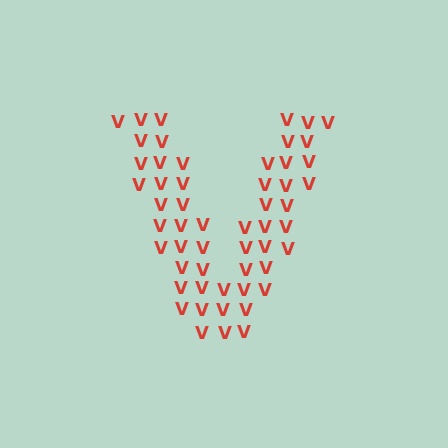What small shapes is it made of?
It is made of small letter V's.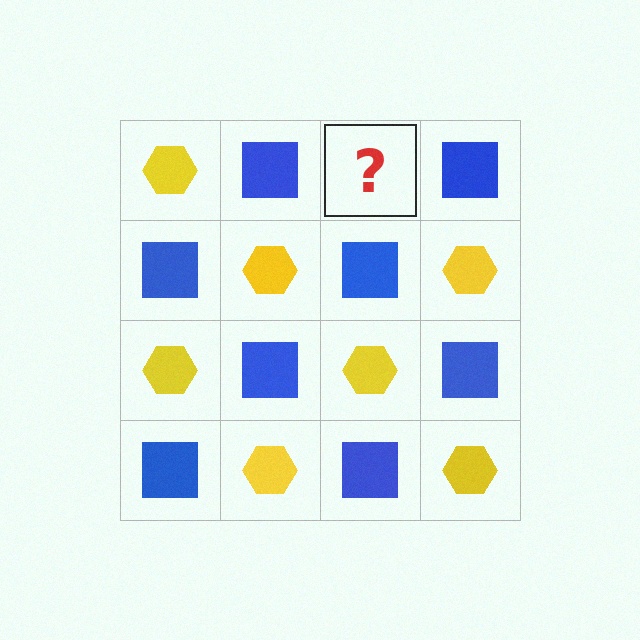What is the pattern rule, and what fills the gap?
The rule is that it alternates yellow hexagon and blue square in a checkerboard pattern. The gap should be filled with a yellow hexagon.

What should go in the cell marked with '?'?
The missing cell should contain a yellow hexagon.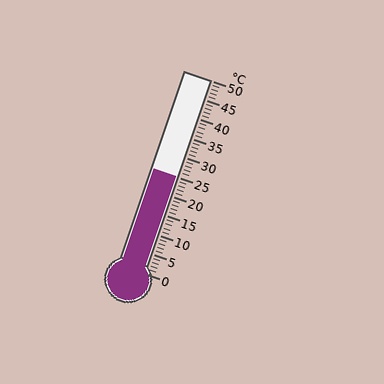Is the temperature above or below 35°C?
The temperature is below 35°C.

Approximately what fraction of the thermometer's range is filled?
The thermometer is filled to approximately 50% of its range.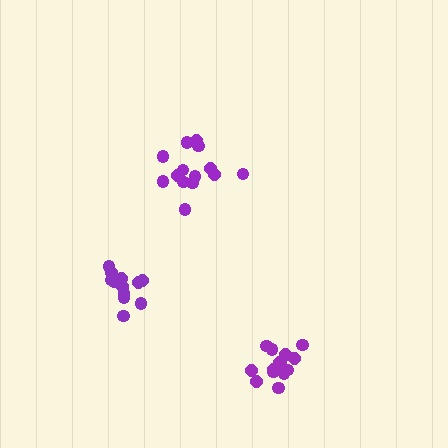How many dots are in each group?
Group 1: 14 dots, Group 2: 14 dots, Group 3: 14 dots (42 total).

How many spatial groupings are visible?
There are 3 spatial groupings.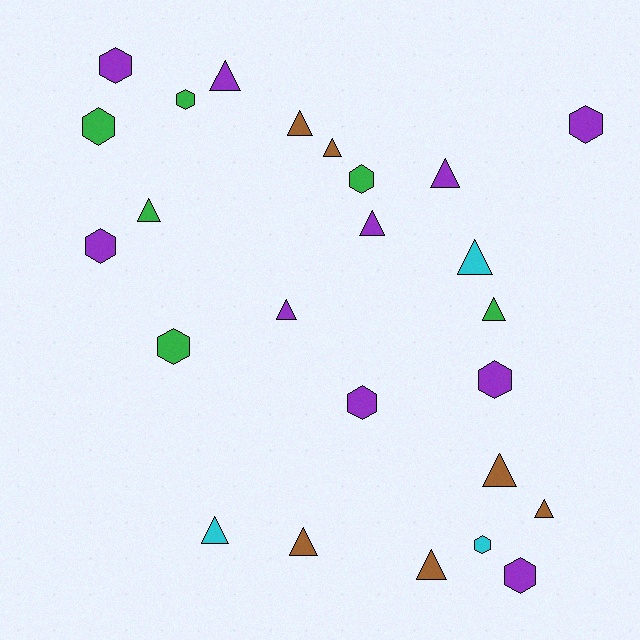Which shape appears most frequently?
Triangle, with 14 objects.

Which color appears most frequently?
Purple, with 10 objects.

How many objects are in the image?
There are 25 objects.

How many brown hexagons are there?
There are no brown hexagons.